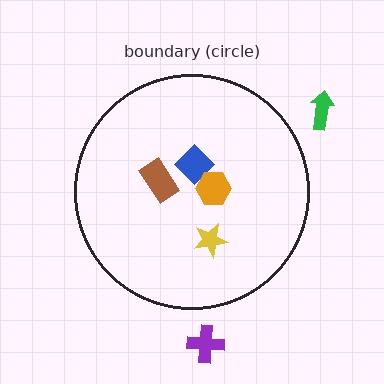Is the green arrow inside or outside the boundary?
Outside.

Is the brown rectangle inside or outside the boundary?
Inside.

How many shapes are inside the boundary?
4 inside, 2 outside.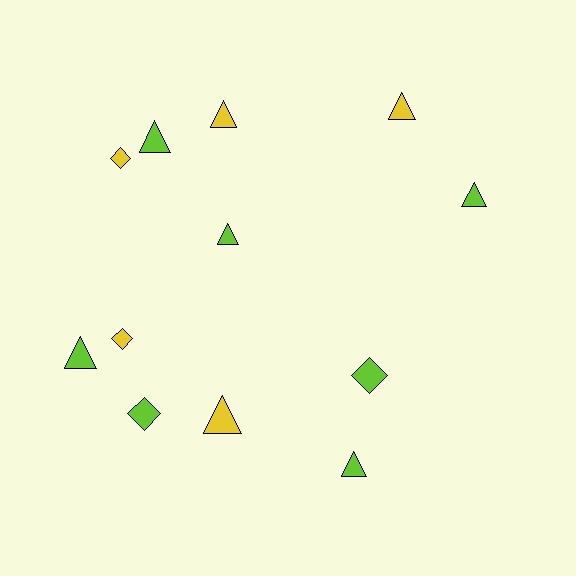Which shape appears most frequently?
Triangle, with 8 objects.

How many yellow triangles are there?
There are 3 yellow triangles.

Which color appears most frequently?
Lime, with 7 objects.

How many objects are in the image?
There are 12 objects.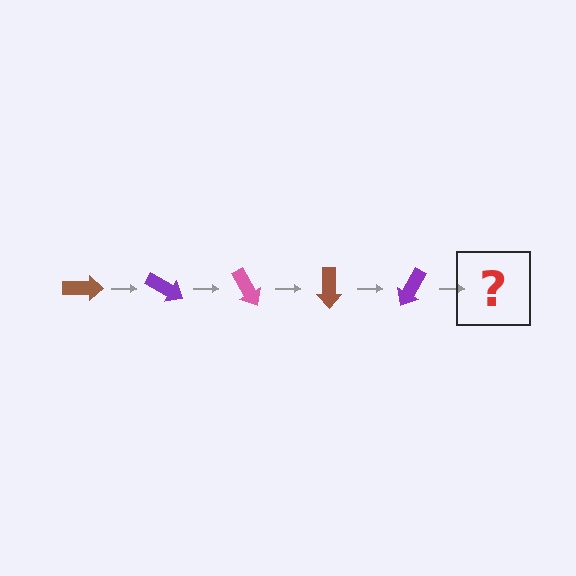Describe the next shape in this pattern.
It should be a pink arrow, rotated 150 degrees from the start.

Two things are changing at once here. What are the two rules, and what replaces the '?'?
The two rules are that it rotates 30 degrees each step and the color cycles through brown, purple, and pink. The '?' should be a pink arrow, rotated 150 degrees from the start.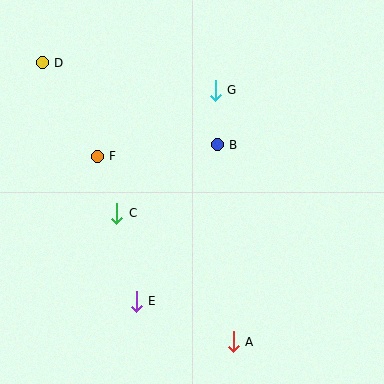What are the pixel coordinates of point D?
Point D is at (42, 63).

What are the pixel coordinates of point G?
Point G is at (215, 90).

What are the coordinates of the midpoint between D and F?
The midpoint between D and F is at (70, 109).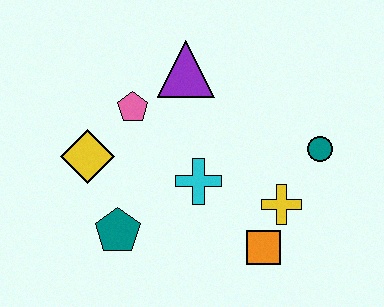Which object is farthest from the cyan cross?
The teal circle is farthest from the cyan cross.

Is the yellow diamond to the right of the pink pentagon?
No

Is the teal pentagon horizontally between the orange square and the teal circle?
No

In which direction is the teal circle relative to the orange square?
The teal circle is above the orange square.